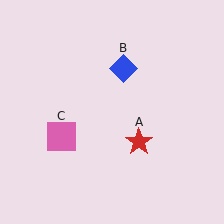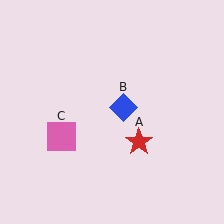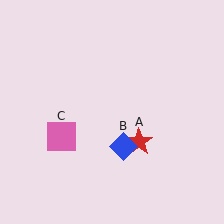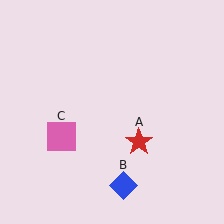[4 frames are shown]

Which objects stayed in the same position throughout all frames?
Red star (object A) and pink square (object C) remained stationary.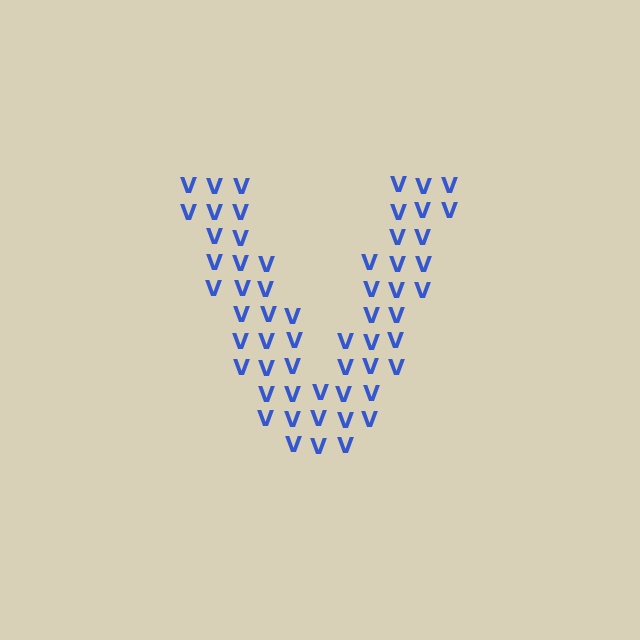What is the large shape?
The large shape is the letter V.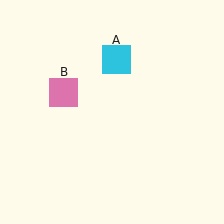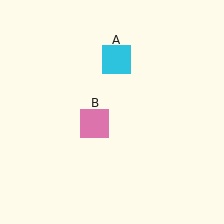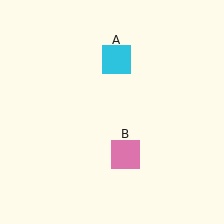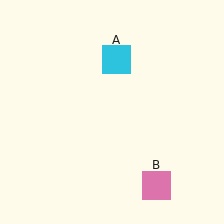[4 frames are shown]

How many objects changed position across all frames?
1 object changed position: pink square (object B).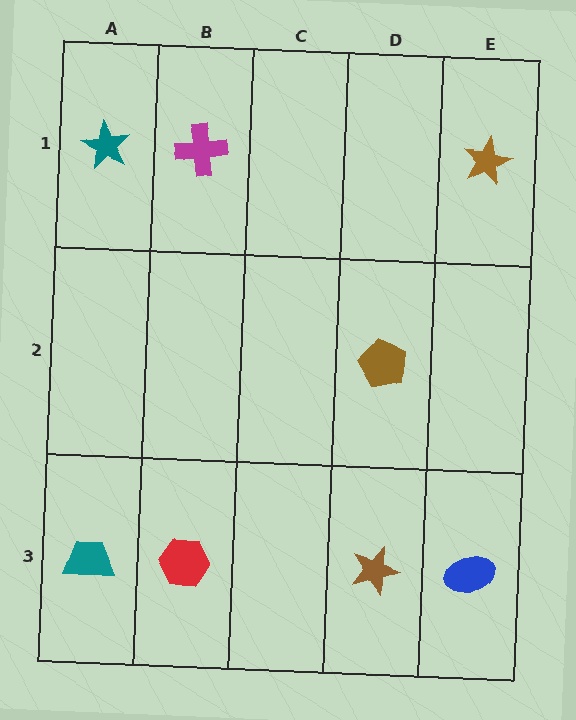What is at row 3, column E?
A blue ellipse.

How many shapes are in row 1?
3 shapes.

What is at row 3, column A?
A teal trapezoid.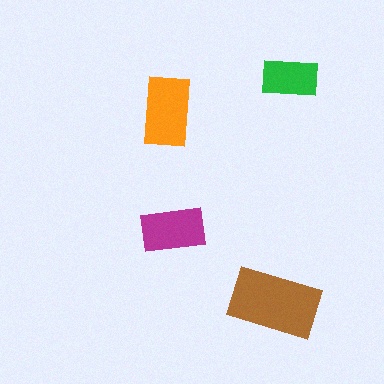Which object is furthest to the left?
The orange rectangle is leftmost.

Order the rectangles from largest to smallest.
the brown one, the orange one, the magenta one, the green one.